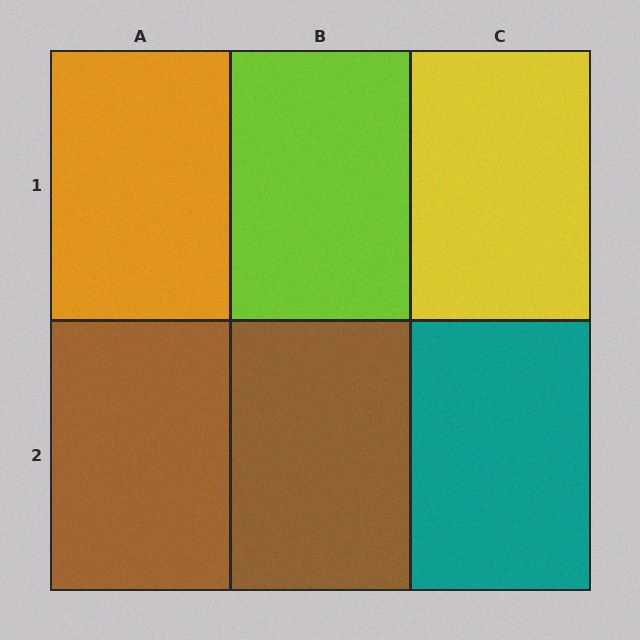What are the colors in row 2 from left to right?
Brown, brown, teal.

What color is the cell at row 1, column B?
Lime.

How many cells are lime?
1 cell is lime.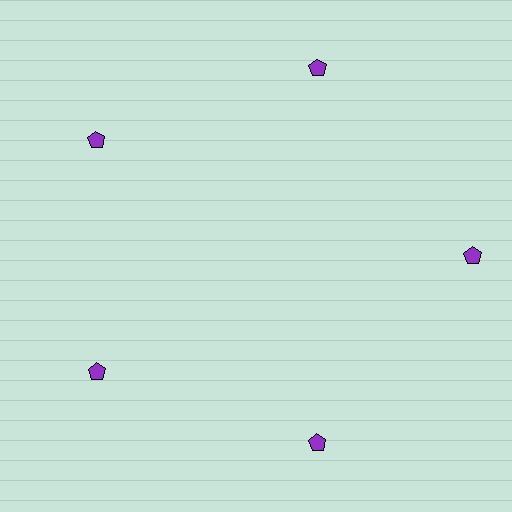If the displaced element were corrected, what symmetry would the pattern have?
It would have 5-fold rotational symmetry — the pattern would map onto itself every 72 degrees.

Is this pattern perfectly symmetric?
No. The 5 purple pentagons are arranged in a ring, but one element near the 3 o'clock position is pushed outward from the center, breaking the 5-fold rotational symmetry.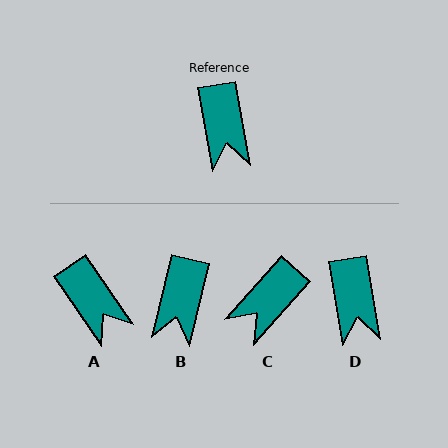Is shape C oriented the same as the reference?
No, it is off by about 52 degrees.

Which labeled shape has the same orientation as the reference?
D.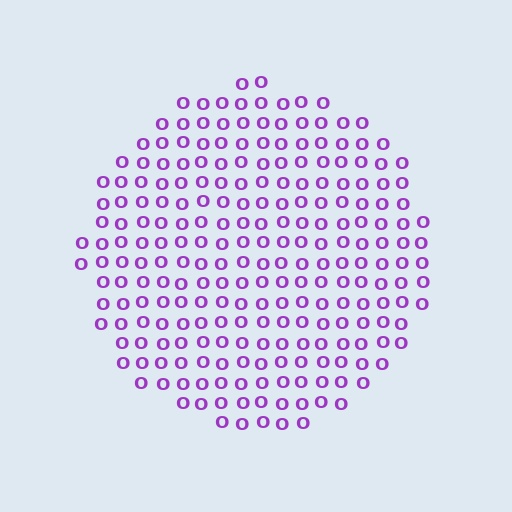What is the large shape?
The large shape is a circle.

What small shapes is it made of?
It is made of small letter O's.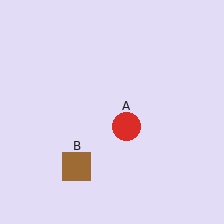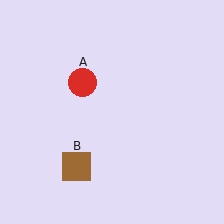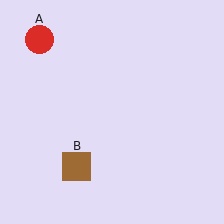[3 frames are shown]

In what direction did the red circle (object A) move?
The red circle (object A) moved up and to the left.